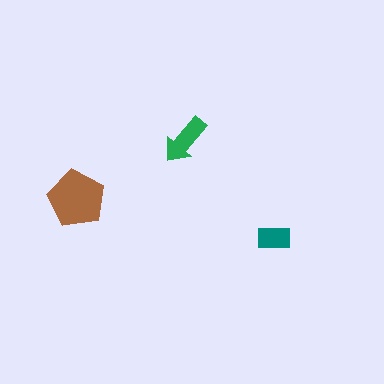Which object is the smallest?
The teal rectangle.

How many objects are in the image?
There are 3 objects in the image.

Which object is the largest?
The brown pentagon.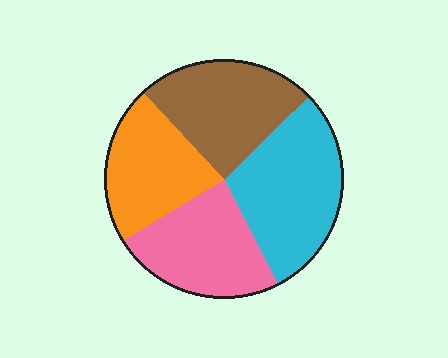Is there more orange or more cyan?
Cyan.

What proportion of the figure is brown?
Brown covers around 25% of the figure.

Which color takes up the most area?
Cyan, at roughly 30%.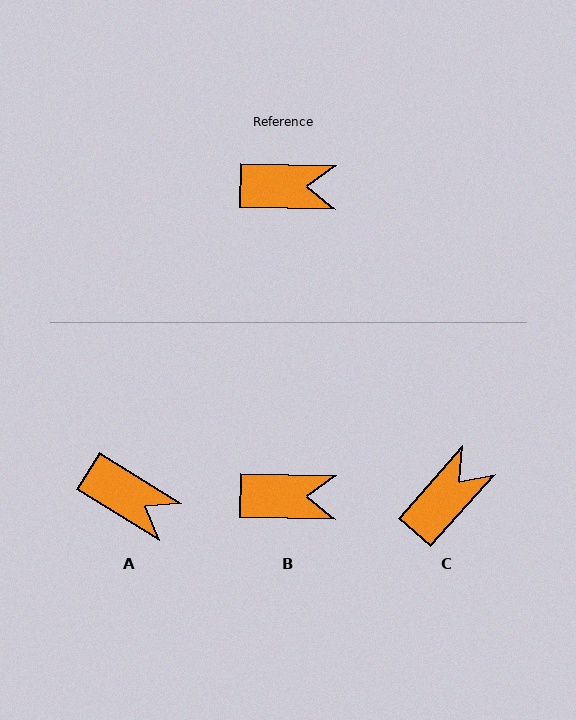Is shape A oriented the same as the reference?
No, it is off by about 30 degrees.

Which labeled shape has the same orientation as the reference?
B.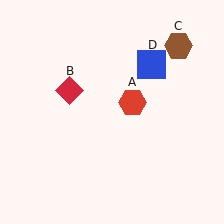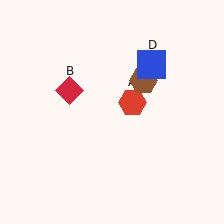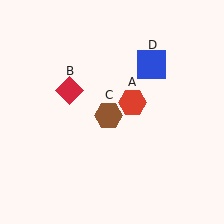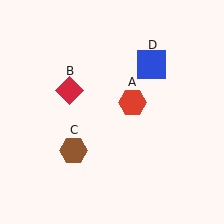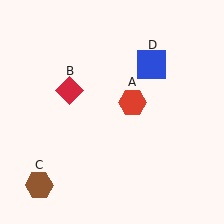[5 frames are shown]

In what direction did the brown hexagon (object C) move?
The brown hexagon (object C) moved down and to the left.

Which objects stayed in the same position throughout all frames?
Red hexagon (object A) and red diamond (object B) and blue square (object D) remained stationary.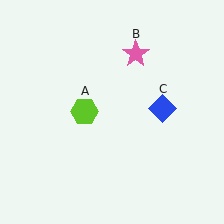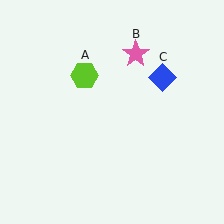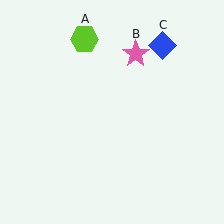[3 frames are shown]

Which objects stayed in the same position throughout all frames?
Pink star (object B) remained stationary.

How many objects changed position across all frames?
2 objects changed position: lime hexagon (object A), blue diamond (object C).